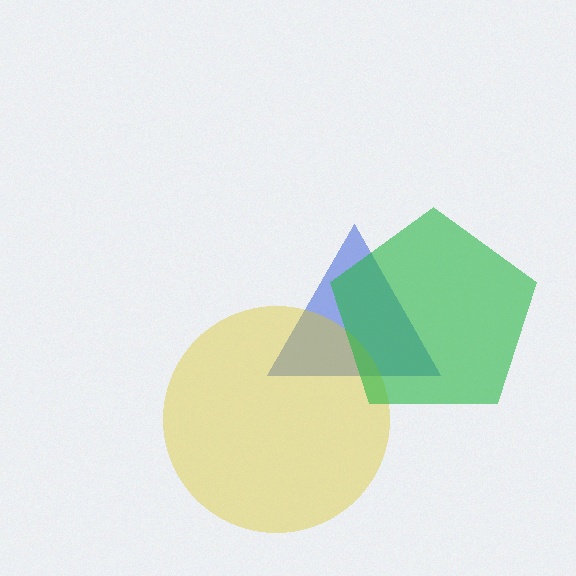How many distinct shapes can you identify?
There are 3 distinct shapes: a blue triangle, a yellow circle, a green pentagon.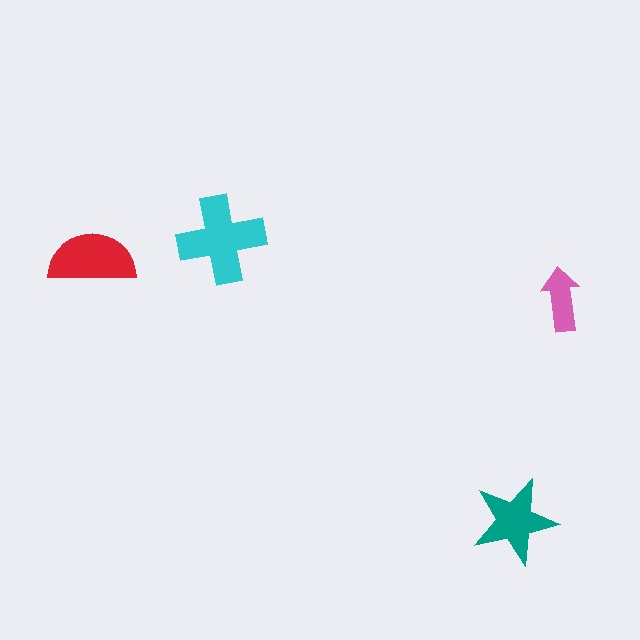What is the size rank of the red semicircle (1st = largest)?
2nd.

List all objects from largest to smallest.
The cyan cross, the red semicircle, the teal star, the pink arrow.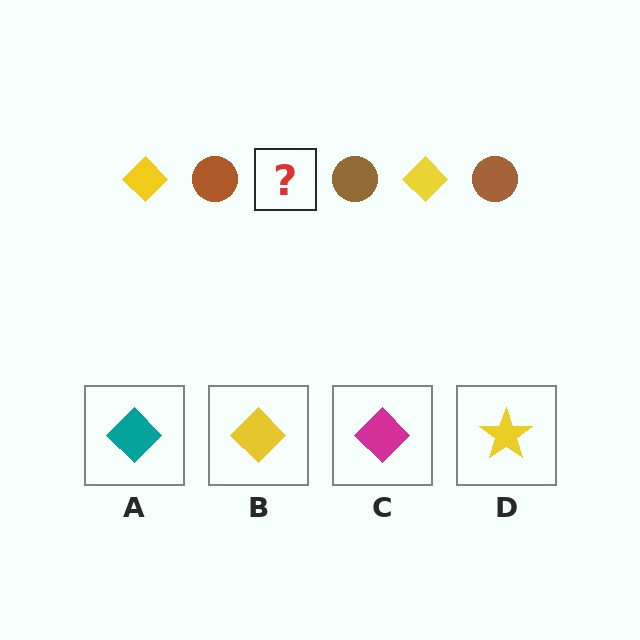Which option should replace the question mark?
Option B.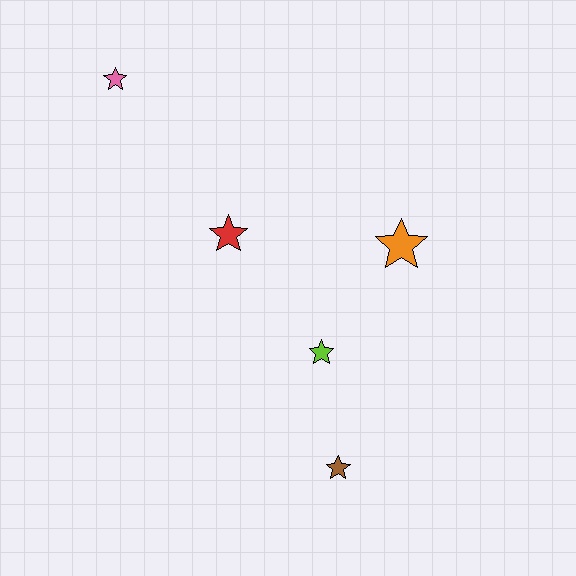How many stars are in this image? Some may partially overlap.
There are 5 stars.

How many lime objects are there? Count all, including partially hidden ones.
There is 1 lime object.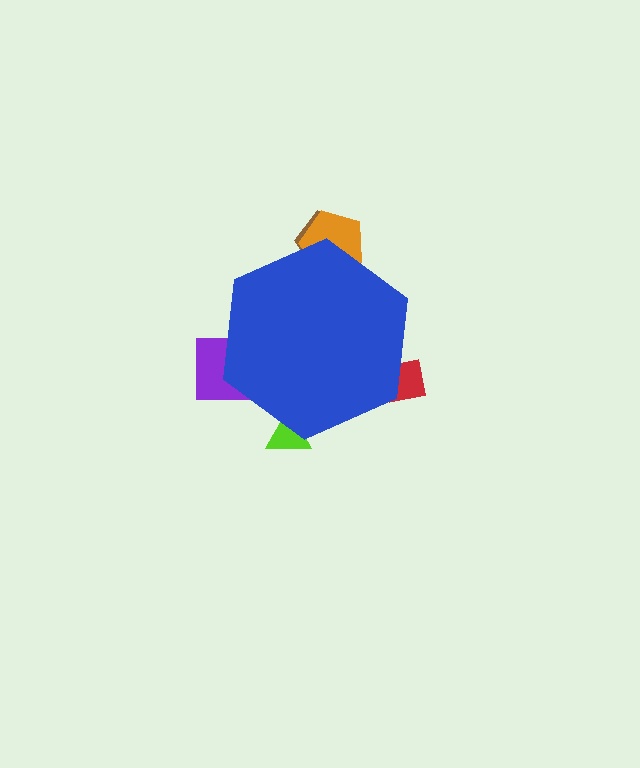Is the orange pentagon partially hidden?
Yes, the orange pentagon is partially hidden behind the blue hexagon.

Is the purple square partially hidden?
Yes, the purple square is partially hidden behind the blue hexagon.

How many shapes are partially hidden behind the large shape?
5 shapes are partially hidden.